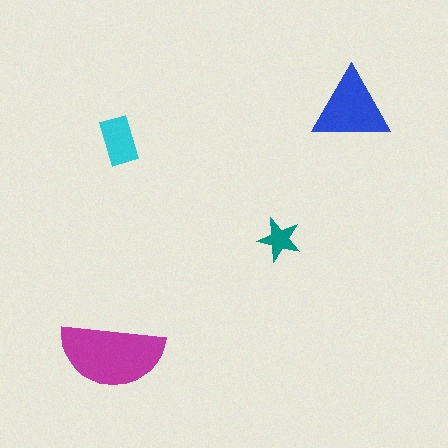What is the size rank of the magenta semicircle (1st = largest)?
1st.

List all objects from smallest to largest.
The teal star, the cyan rectangle, the blue triangle, the magenta semicircle.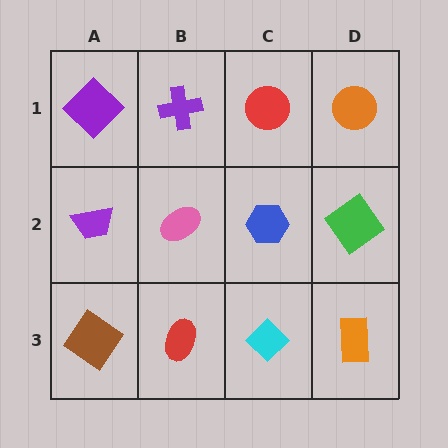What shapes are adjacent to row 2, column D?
An orange circle (row 1, column D), an orange rectangle (row 3, column D), a blue hexagon (row 2, column C).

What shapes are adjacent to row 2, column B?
A purple cross (row 1, column B), a red ellipse (row 3, column B), a purple trapezoid (row 2, column A), a blue hexagon (row 2, column C).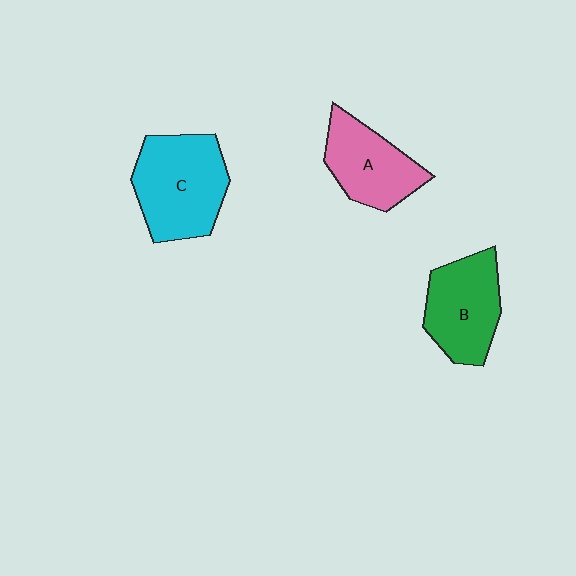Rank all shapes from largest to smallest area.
From largest to smallest: C (cyan), B (green), A (pink).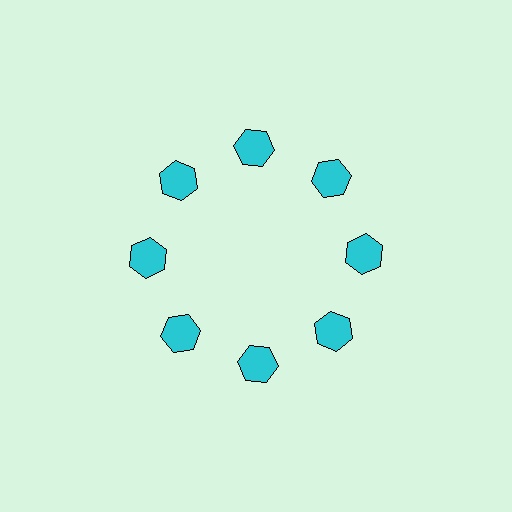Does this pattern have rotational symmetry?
Yes, this pattern has 8-fold rotational symmetry. It looks the same after rotating 45 degrees around the center.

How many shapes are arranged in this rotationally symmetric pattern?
There are 8 shapes, arranged in 8 groups of 1.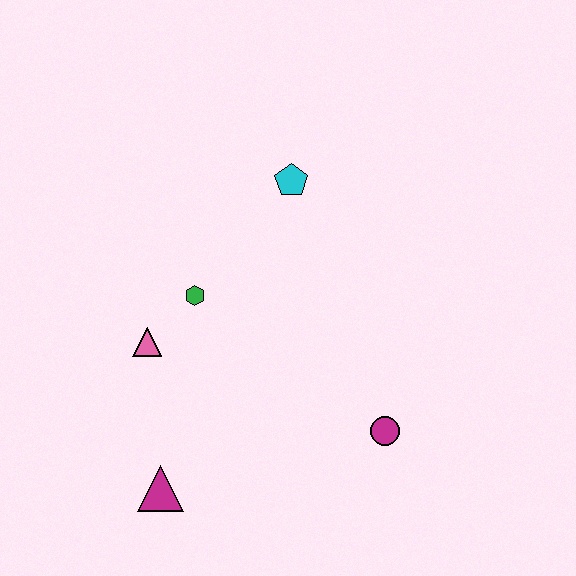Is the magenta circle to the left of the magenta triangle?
No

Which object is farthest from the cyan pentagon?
The magenta triangle is farthest from the cyan pentagon.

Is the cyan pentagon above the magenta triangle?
Yes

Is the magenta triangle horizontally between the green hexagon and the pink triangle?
Yes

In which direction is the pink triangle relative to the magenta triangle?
The pink triangle is above the magenta triangle.